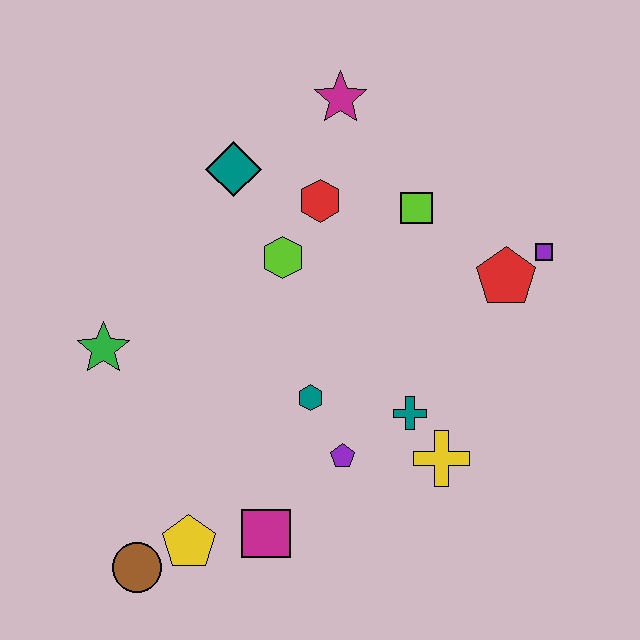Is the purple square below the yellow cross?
No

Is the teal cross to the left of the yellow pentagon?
No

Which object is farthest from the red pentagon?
The brown circle is farthest from the red pentagon.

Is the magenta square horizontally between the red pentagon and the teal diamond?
Yes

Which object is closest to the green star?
The lime hexagon is closest to the green star.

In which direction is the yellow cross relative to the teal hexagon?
The yellow cross is to the right of the teal hexagon.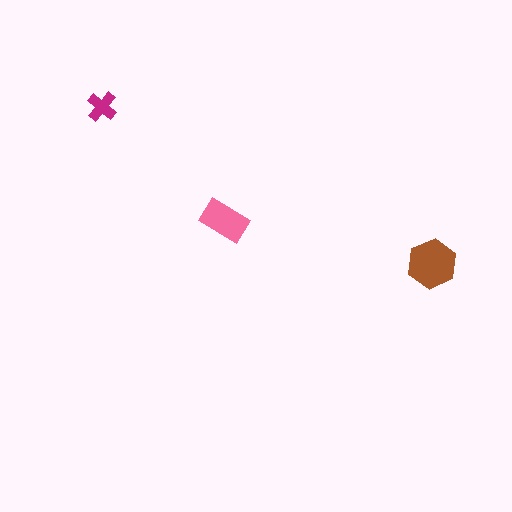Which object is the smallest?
The magenta cross.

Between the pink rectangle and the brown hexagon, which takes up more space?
The brown hexagon.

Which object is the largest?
The brown hexagon.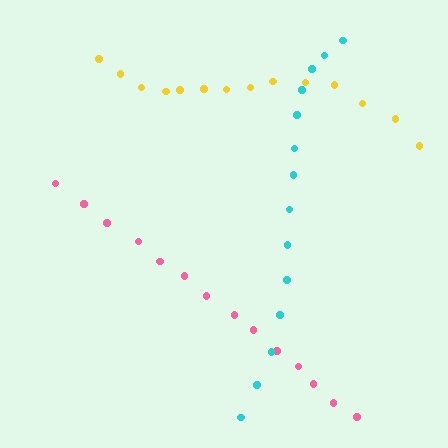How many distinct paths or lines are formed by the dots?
There are 3 distinct paths.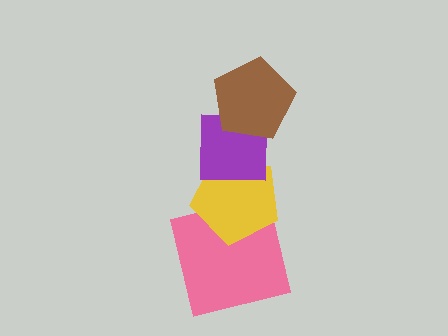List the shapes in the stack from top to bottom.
From top to bottom: the brown pentagon, the purple square, the yellow pentagon, the pink square.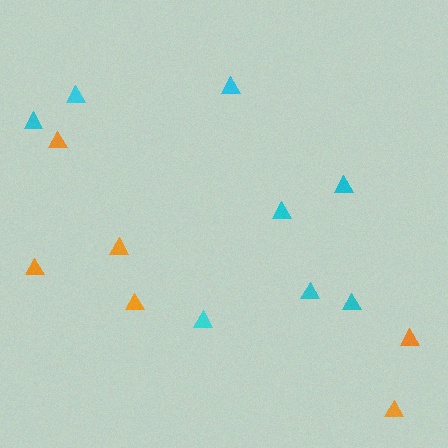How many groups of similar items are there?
There are 2 groups: one group of cyan triangles (8) and one group of orange triangles (6).